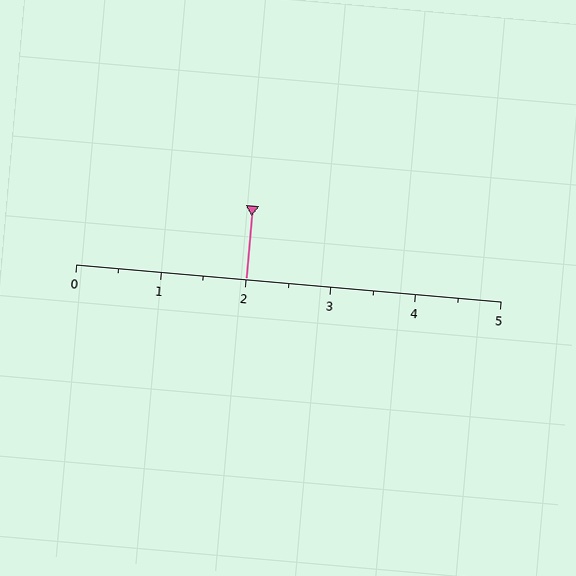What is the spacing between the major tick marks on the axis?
The major ticks are spaced 1 apart.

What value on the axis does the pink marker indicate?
The marker indicates approximately 2.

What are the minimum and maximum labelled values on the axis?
The axis runs from 0 to 5.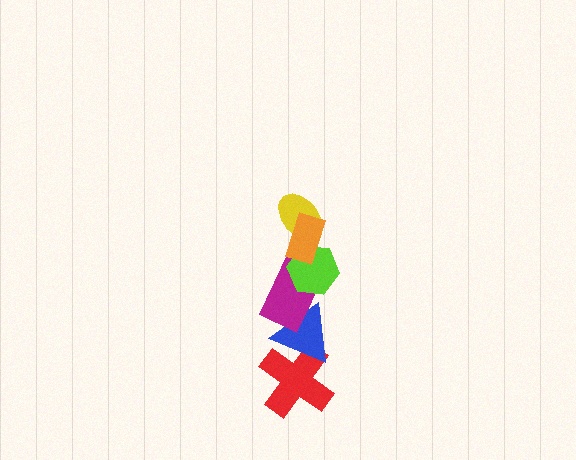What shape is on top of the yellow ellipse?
The orange rectangle is on top of the yellow ellipse.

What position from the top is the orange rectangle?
The orange rectangle is 1st from the top.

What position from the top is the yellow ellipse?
The yellow ellipse is 2nd from the top.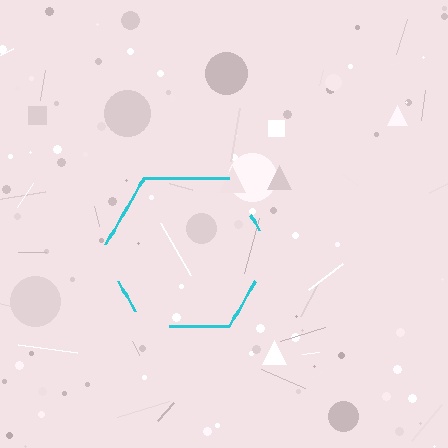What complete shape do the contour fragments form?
The contour fragments form a hexagon.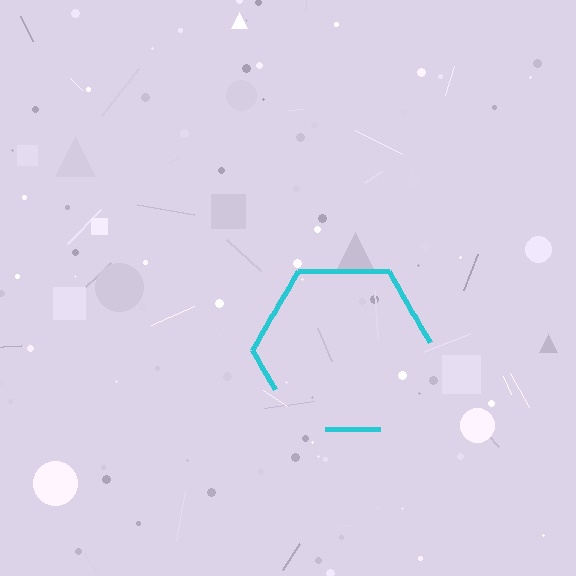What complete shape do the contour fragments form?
The contour fragments form a hexagon.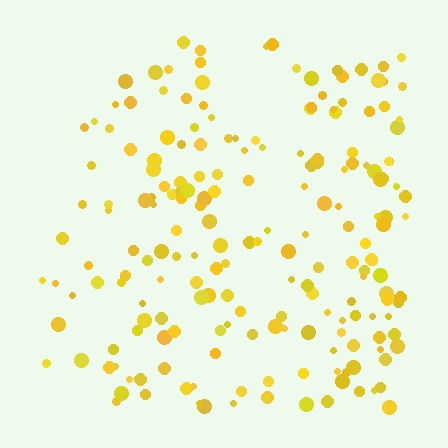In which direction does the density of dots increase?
From left to right, with the right side densest.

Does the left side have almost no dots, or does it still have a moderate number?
Still a moderate number, just noticeably fewer than the right.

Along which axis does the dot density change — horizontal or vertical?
Horizontal.